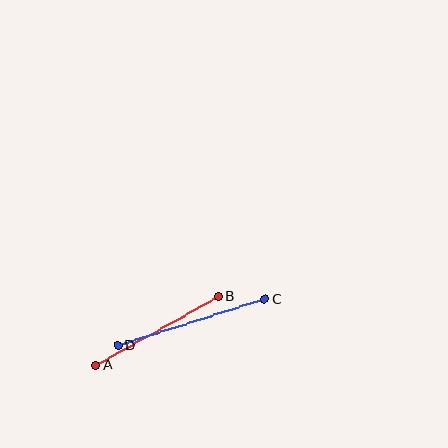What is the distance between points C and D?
The distance is approximately 154 pixels.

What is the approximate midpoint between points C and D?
The midpoint is at approximately (191, 322) pixels.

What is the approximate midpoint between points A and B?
The midpoint is at approximately (157, 331) pixels.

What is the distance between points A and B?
The distance is approximately 140 pixels.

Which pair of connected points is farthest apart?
Points C and D are farthest apart.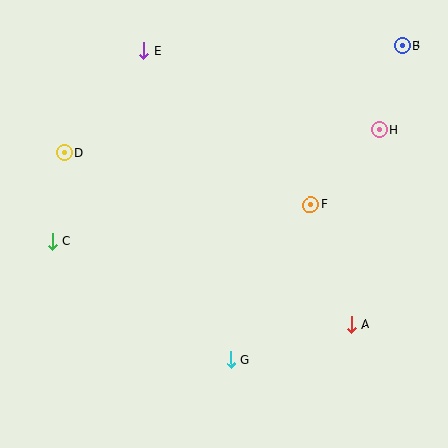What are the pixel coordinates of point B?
Point B is at (402, 45).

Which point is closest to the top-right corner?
Point B is closest to the top-right corner.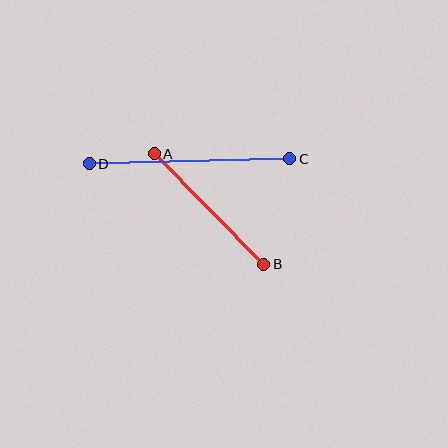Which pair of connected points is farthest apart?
Points C and D are farthest apart.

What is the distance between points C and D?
The distance is approximately 201 pixels.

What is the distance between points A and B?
The distance is approximately 155 pixels.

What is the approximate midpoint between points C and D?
The midpoint is at approximately (190, 161) pixels.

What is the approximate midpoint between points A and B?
The midpoint is at approximately (209, 209) pixels.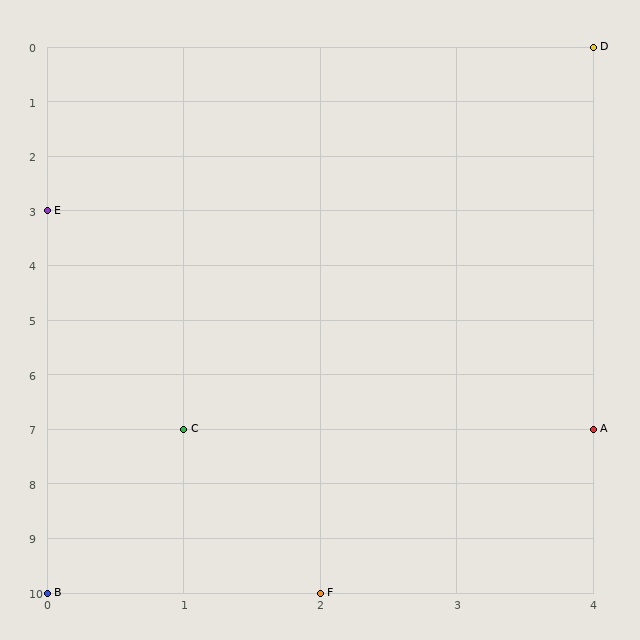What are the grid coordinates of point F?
Point F is at grid coordinates (2, 10).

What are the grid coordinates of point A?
Point A is at grid coordinates (4, 7).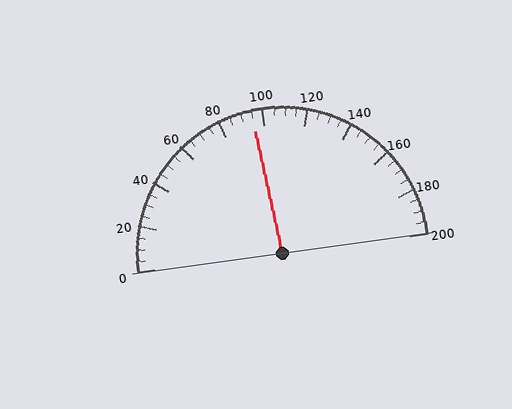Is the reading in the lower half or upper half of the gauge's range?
The reading is in the lower half of the range (0 to 200).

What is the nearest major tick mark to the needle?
The nearest major tick mark is 100.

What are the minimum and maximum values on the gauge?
The gauge ranges from 0 to 200.